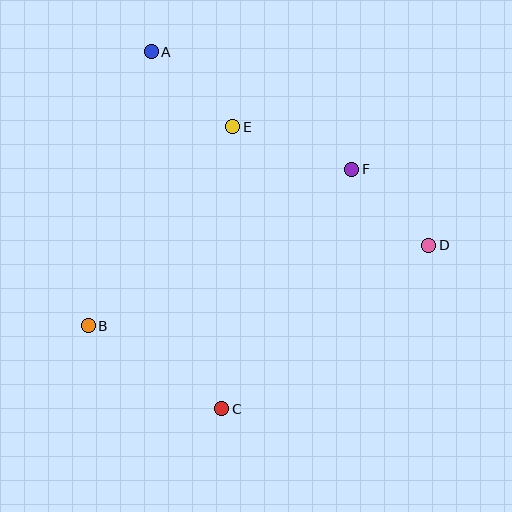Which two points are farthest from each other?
Points A and C are farthest from each other.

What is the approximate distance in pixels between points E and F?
The distance between E and F is approximately 126 pixels.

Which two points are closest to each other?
Points D and F are closest to each other.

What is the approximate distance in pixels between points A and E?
The distance between A and E is approximately 111 pixels.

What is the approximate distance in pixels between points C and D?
The distance between C and D is approximately 264 pixels.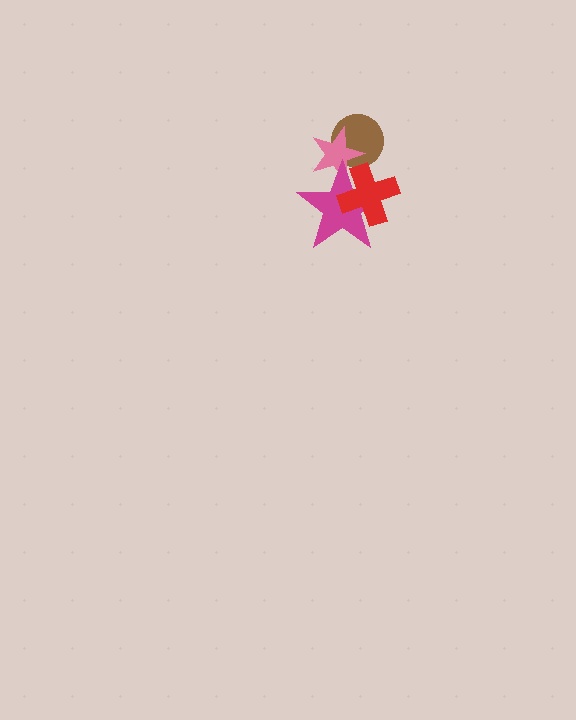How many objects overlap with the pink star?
3 objects overlap with the pink star.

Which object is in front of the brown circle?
The pink star is in front of the brown circle.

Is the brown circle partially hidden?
Yes, it is partially covered by another shape.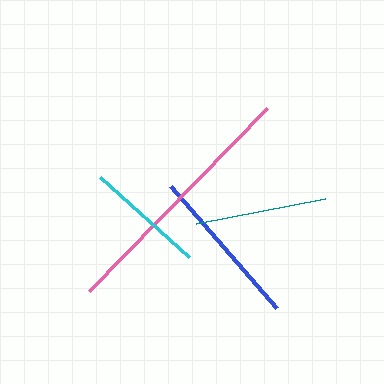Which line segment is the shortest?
The cyan line is the shortest at approximately 119 pixels.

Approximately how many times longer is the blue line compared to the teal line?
The blue line is approximately 1.2 times the length of the teal line.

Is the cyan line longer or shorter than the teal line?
The teal line is longer than the cyan line.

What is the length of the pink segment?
The pink segment is approximately 256 pixels long.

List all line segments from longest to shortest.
From longest to shortest: pink, blue, teal, cyan.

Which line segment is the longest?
The pink line is the longest at approximately 256 pixels.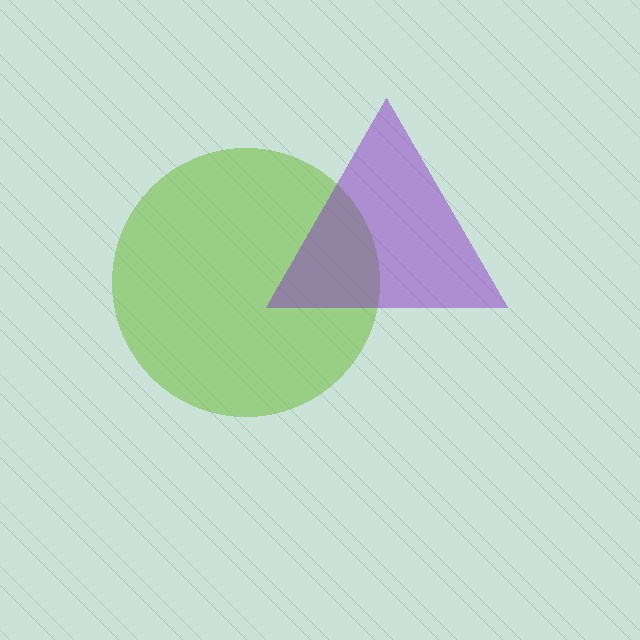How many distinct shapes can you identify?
There are 2 distinct shapes: a lime circle, a purple triangle.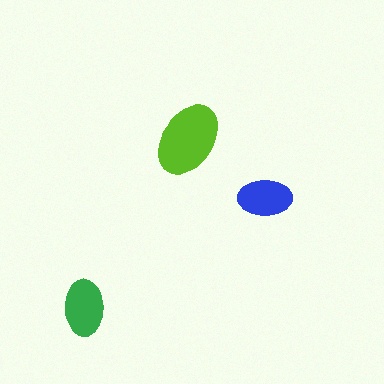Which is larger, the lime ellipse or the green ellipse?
The lime one.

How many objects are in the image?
There are 3 objects in the image.